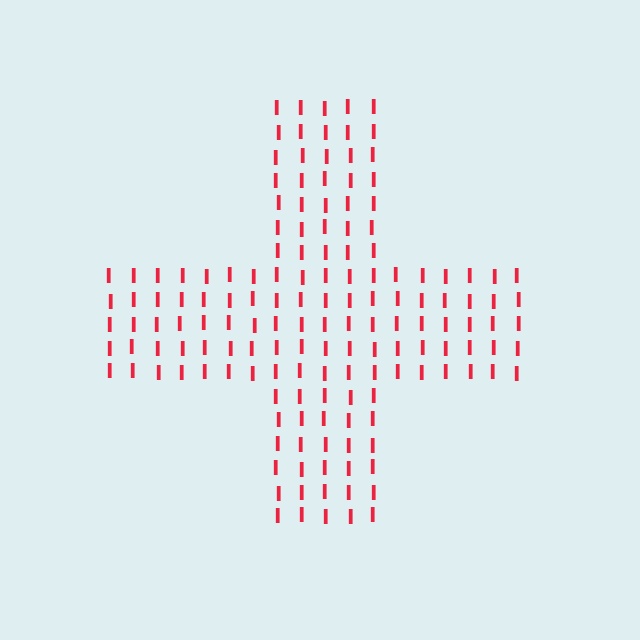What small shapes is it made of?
It is made of small letter I's.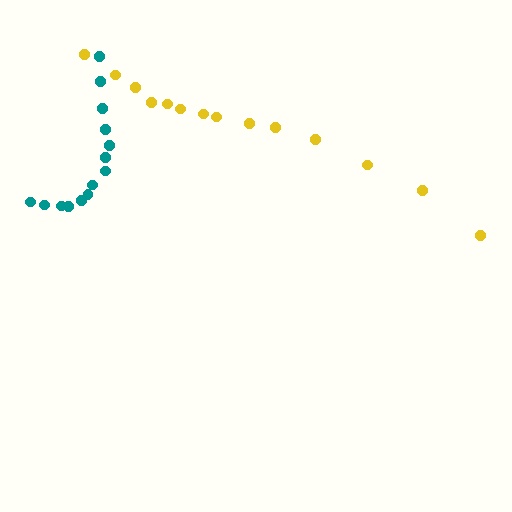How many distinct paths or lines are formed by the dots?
There are 2 distinct paths.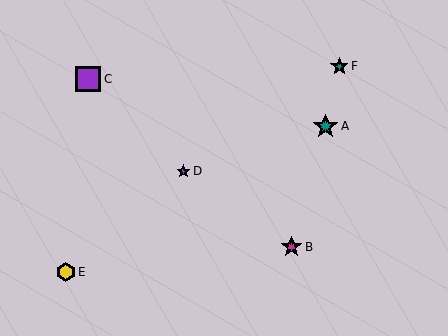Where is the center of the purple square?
The center of the purple square is at (88, 79).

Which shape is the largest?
The purple square (labeled C) is the largest.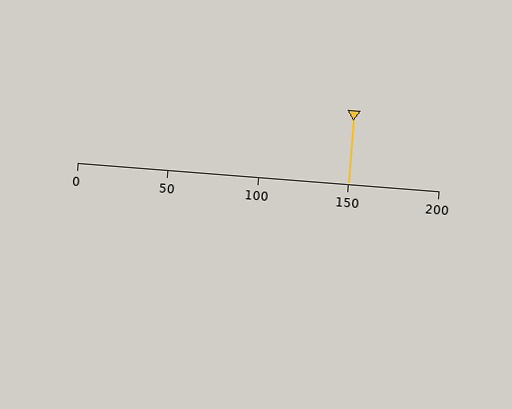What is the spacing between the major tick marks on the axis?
The major ticks are spaced 50 apart.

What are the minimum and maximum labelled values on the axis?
The axis runs from 0 to 200.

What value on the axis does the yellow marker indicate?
The marker indicates approximately 150.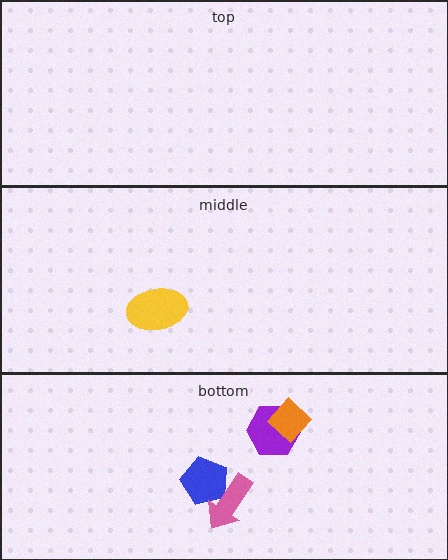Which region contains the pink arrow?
The bottom region.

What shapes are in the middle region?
The yellow ellipse.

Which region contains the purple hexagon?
The bottom region.